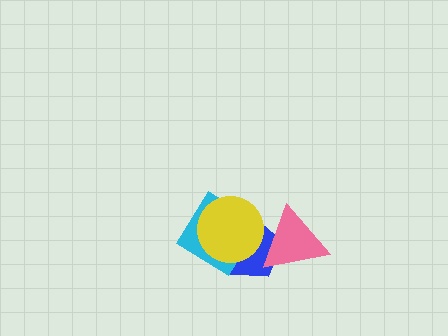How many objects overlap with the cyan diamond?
2 objects overlap with the cyan diamond.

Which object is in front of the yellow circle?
The pink triangle is in front of the yellow circle.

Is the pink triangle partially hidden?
No, no other shape covers it.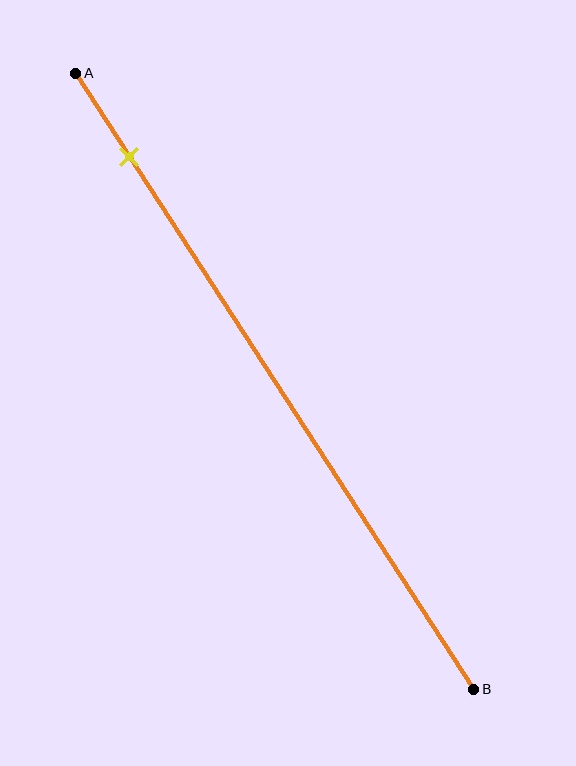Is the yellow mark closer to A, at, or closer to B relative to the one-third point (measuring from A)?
The yellow mark is closer to point A than the one-third point of segment AB.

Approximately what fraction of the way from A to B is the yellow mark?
The yellow mark is approximately 15% of the way from A to B.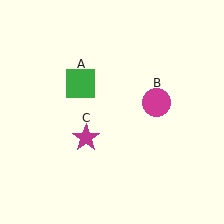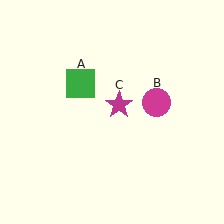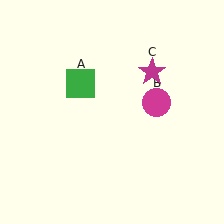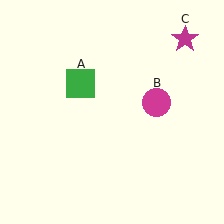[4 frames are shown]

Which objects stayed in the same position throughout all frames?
Green square (object A) and magenta circle (object B) remained stationary.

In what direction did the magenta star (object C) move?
The magenta star (object C) moved up and to the right.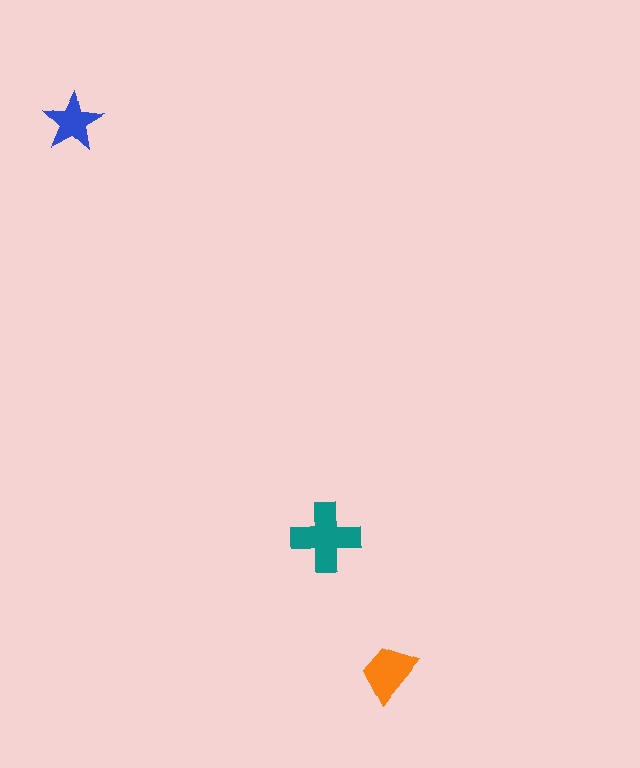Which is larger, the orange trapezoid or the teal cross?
The teal cross.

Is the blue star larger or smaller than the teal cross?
Smaller.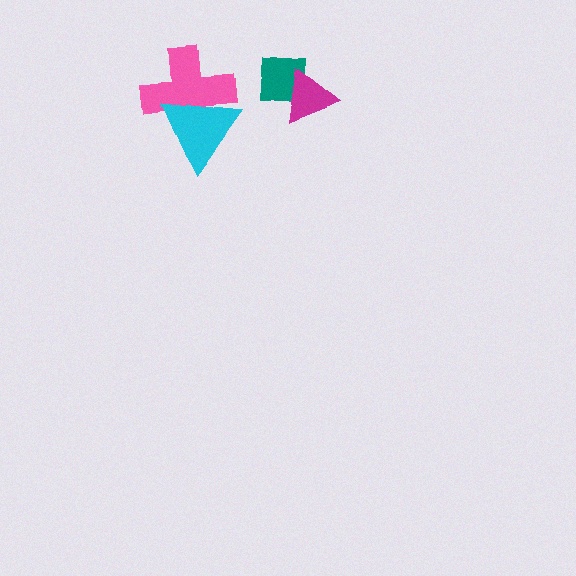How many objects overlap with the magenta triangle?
1 object overlaps with the magenta triangle.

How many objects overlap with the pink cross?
1 object overlaps with the pink cross.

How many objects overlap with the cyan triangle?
1 object overlaps with the cyan triangle.